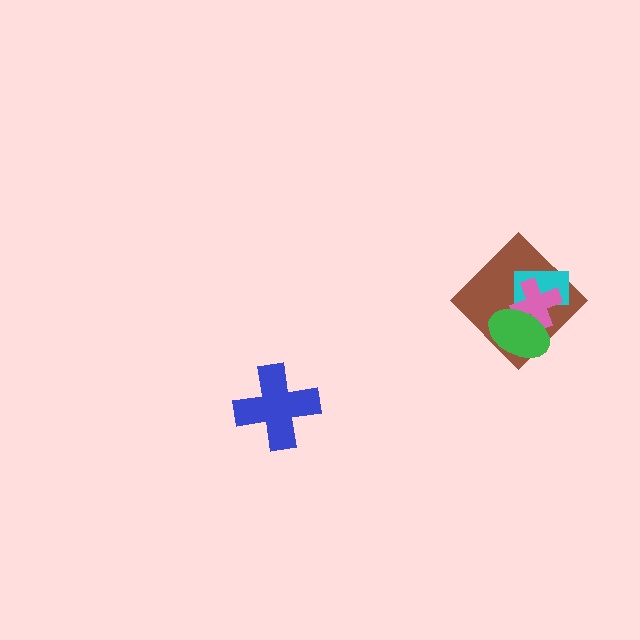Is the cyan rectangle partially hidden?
Yes, it is partially covered by another shape.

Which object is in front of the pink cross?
The green ellipse is in front of the pink cross.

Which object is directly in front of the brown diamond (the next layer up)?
The cyan rectangle is directly in front of the brown diamond.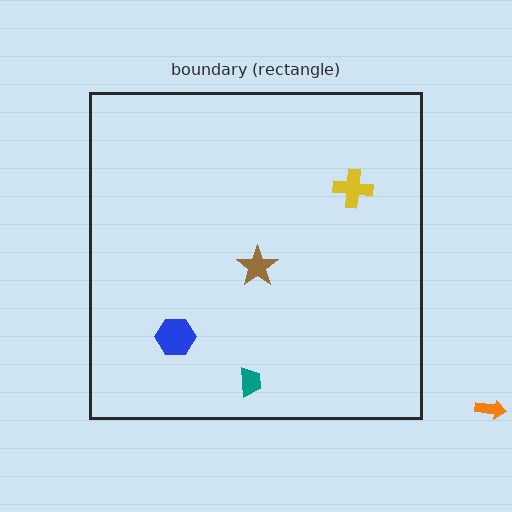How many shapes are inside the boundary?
4 inside, 1 outside.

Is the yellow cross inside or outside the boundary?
Inside.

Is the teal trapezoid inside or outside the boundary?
Inside.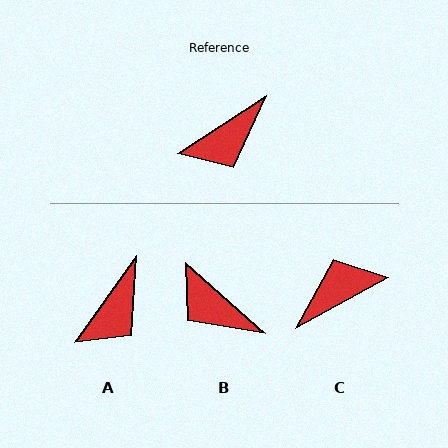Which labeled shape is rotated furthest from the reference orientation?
C, about 176 degrees away.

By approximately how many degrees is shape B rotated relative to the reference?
Approximately 74 degrees clockwise.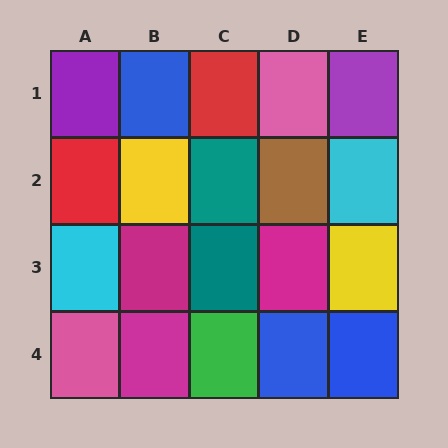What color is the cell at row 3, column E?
Yellow.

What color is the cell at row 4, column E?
Blue.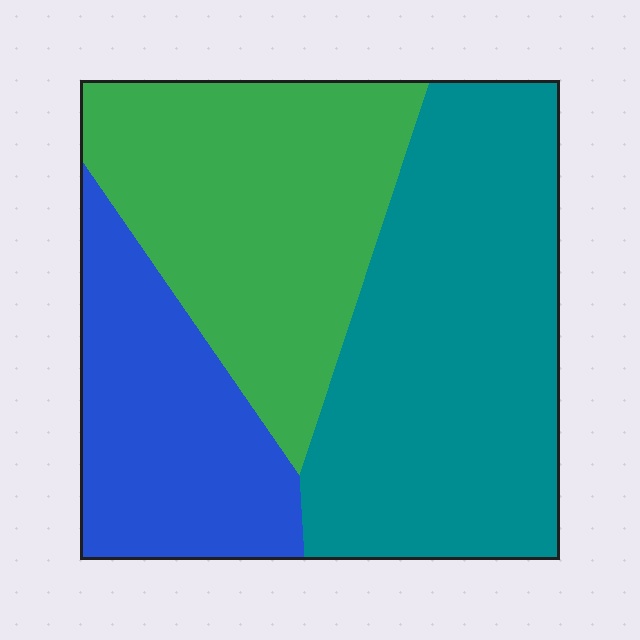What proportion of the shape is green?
Green covers 34% of the shape.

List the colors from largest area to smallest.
From largest to smallest: teal, green, blue.